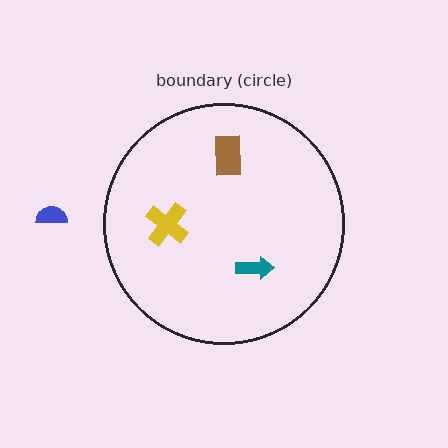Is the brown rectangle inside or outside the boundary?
Inside.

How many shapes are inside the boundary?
3 inside, 1 outside.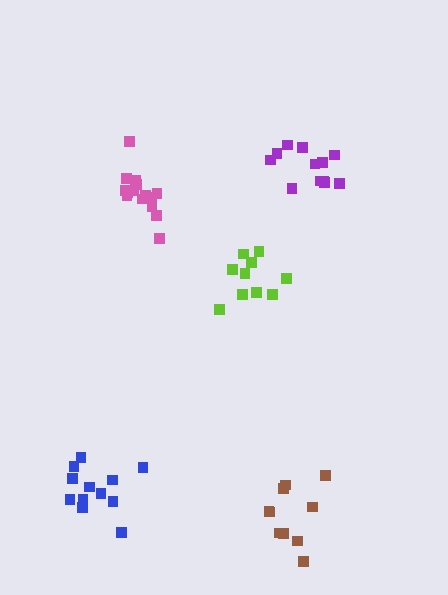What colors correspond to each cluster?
The clusters are colored: purple, brown, pink, lime, blue.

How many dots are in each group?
Group 1: 12 dots, Group 2: 10 dots, Group 3: 15 dots, Group 4: 10 dots, Group 5: 12 dots (59 total).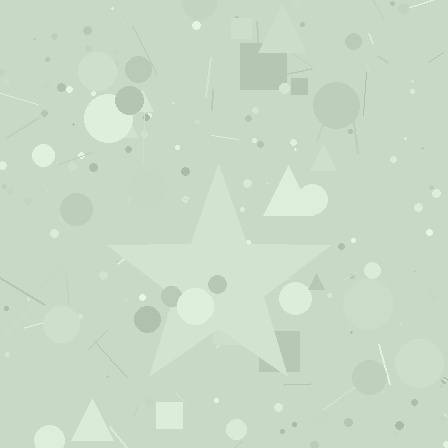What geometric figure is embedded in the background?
A star is embedded in the background.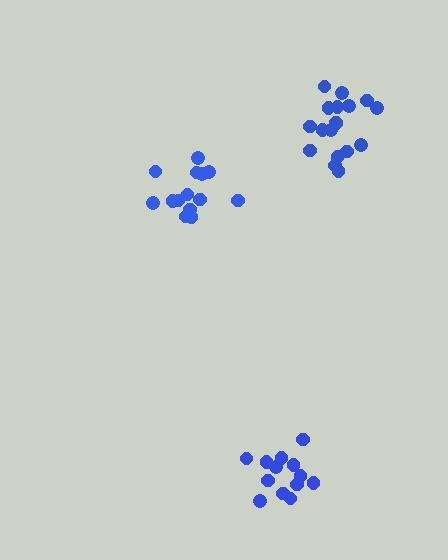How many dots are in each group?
Group 1: 14 dots, Group 2: 13 dots, Group 3: 18 dots (45 total).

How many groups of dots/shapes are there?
There are 3 groups.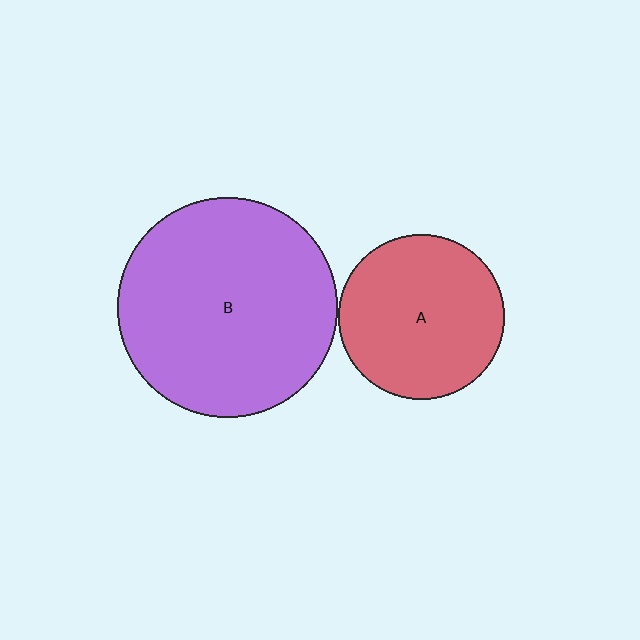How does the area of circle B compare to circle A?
Approximately 1.8 times.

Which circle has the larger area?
Circle B (purple).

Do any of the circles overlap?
No, none of the circles overlap.